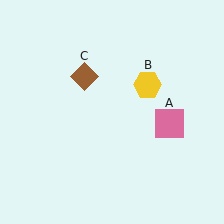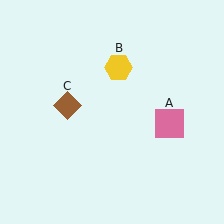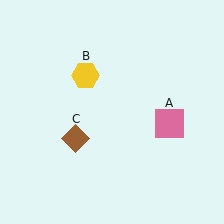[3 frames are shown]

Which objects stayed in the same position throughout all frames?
Pink square (object A) remained stationary.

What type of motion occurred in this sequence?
The yellow hexagon (object B), brown diamond (object C) rotated counterclockwise around the center of the scene.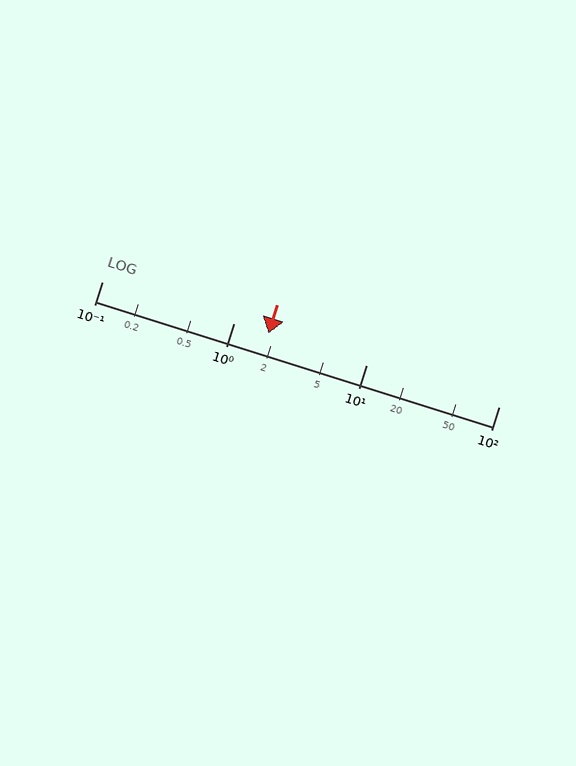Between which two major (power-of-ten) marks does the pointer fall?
The pointer is between 1 and 10.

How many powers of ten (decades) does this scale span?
The scale spans 3 decades, from 0.1 to 100.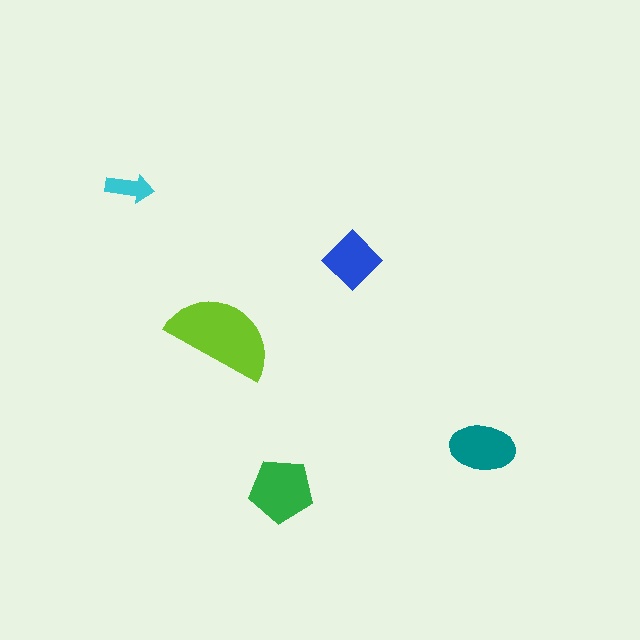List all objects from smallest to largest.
The cyan arrow, the blue diamond, the teal ellipse, the green pentagon, the lime semicircle.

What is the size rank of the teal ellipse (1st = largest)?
3rd.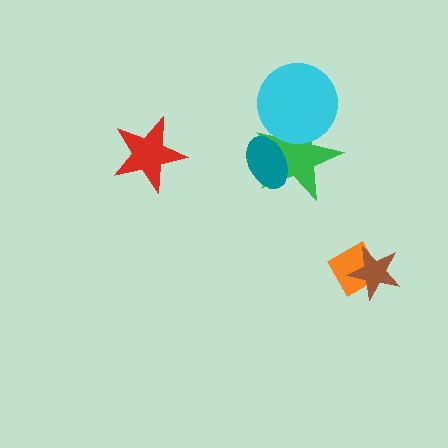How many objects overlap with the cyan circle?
1 object overlaps with the cyan circle.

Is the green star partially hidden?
Yes, it is partially covered by another shape.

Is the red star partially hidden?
No, no other shape covers it.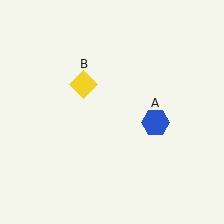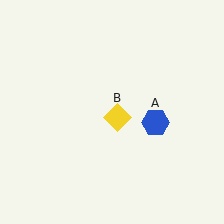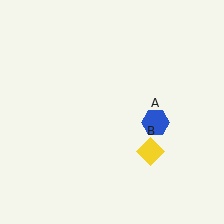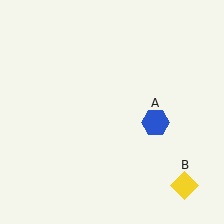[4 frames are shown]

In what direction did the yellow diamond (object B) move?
The yellow diamond (object B) moved down and to the right.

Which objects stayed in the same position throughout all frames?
Blue hexagon (object A) remained stationary.